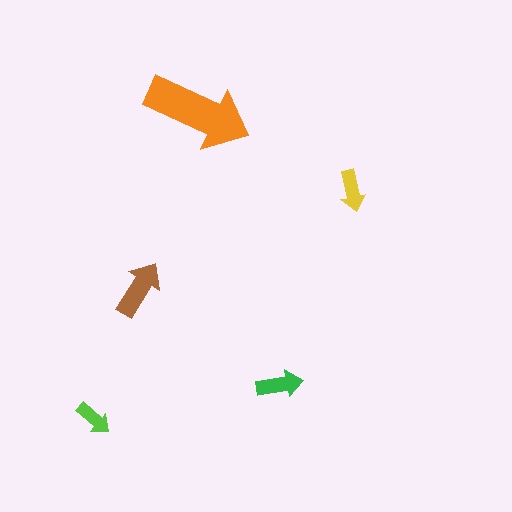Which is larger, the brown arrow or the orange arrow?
The orange one.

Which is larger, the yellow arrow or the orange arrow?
The orange one.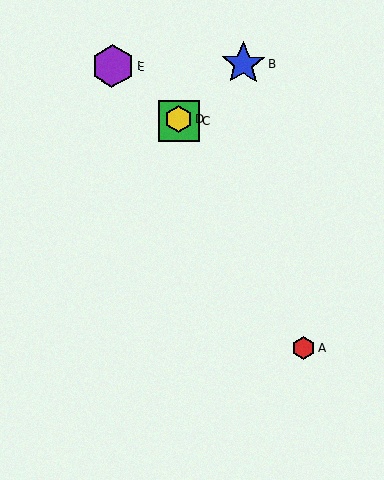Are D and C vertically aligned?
Yes, both are at x≈179.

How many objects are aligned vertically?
2 objects (C, D) are aligned vertically.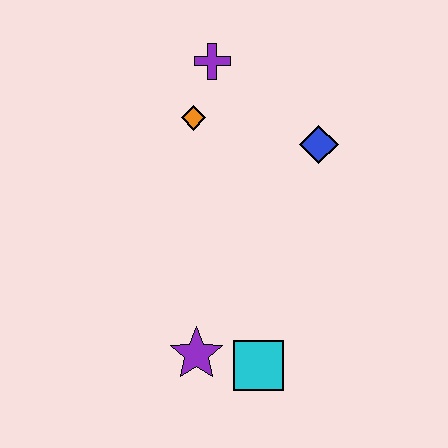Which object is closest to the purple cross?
The orange diamond is closest to the purple cross.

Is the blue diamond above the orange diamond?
No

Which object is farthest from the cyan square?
The purple cross is farthest from the cyan square.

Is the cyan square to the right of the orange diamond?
Yes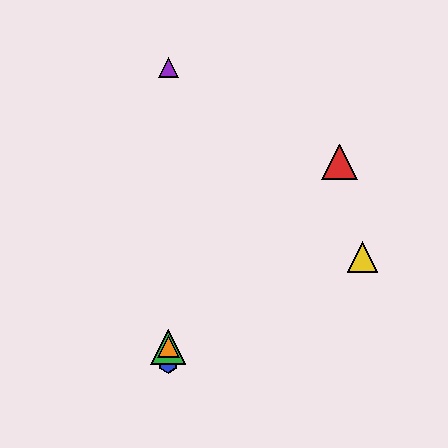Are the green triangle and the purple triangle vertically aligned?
Yes, both are at x≈168.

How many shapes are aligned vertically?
4 shapes (the blue hexagon, the green triangle, the purple triangle, the orange triangle) are aligned vertically.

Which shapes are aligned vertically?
The blue hexagon, the green triangle, the purple triangle, the orange triangle are aligned vertically.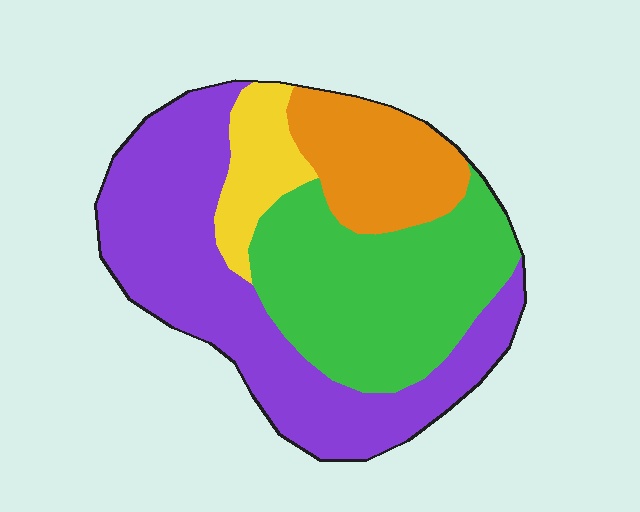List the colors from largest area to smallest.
From largest to smallest: purple, green, orange, yellow.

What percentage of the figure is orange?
Orange covers roughly 15% of the figure.